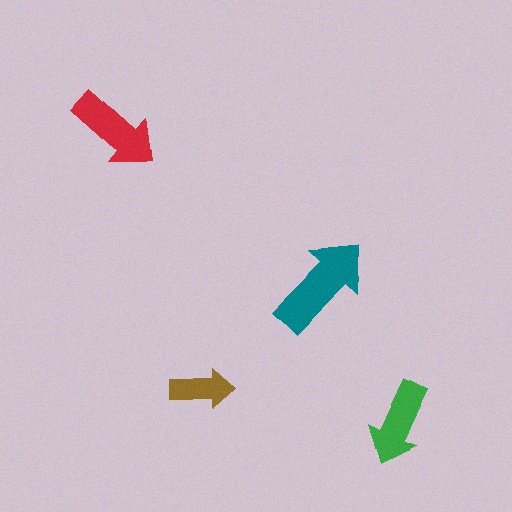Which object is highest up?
The red arrow is topmost.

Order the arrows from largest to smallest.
the teal one, the red one, the green one, the brown one.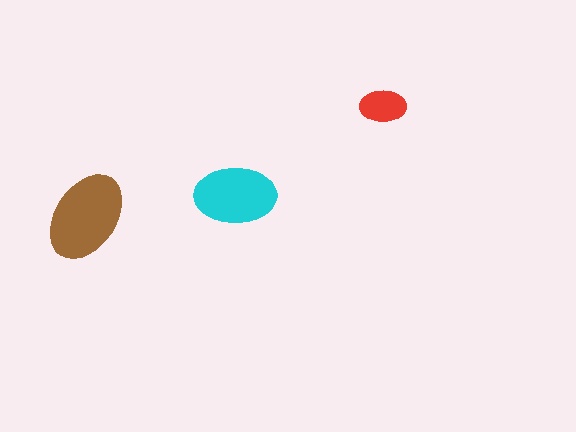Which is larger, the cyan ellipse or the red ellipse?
The cyan one.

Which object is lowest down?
The brown ellipse is bottommost.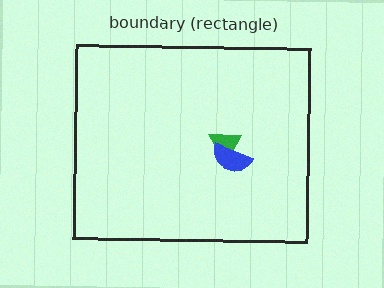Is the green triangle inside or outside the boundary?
Inside.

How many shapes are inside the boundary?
2 inside, 0 outside.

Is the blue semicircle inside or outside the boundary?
Inside.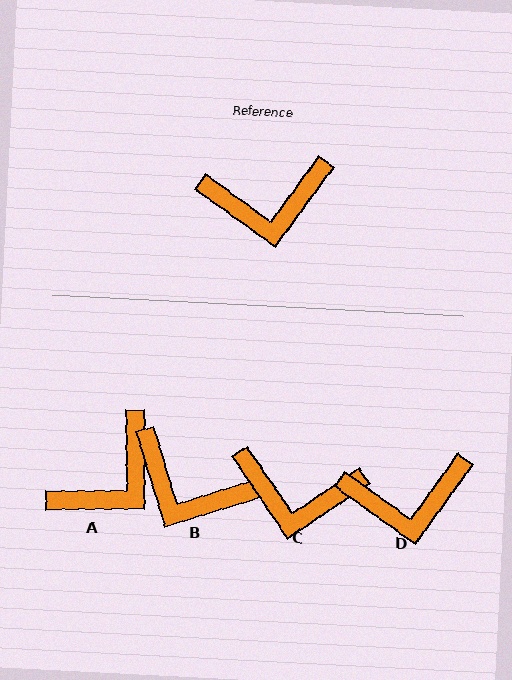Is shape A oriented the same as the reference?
No, it is off by about 36 degrees.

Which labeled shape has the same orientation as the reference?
D.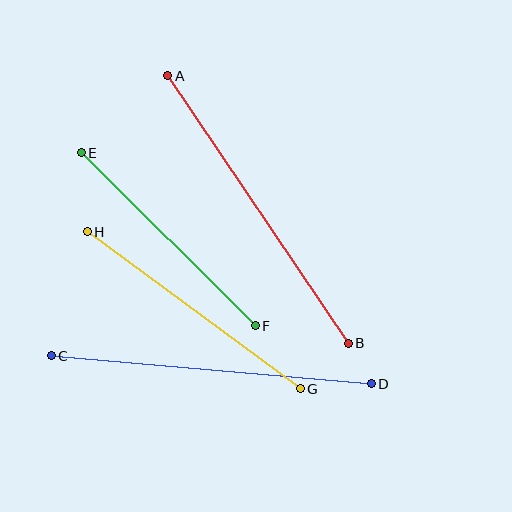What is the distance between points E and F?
The distance is approximately 245 pixels.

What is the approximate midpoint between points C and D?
The midpoint is at approximately (211, 370) pixels.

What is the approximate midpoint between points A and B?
The midpoint is at approximately (258, 209) pixels.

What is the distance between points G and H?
The distance is approximately 265 pixels.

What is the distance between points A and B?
The distance is approximately 322 pixels.